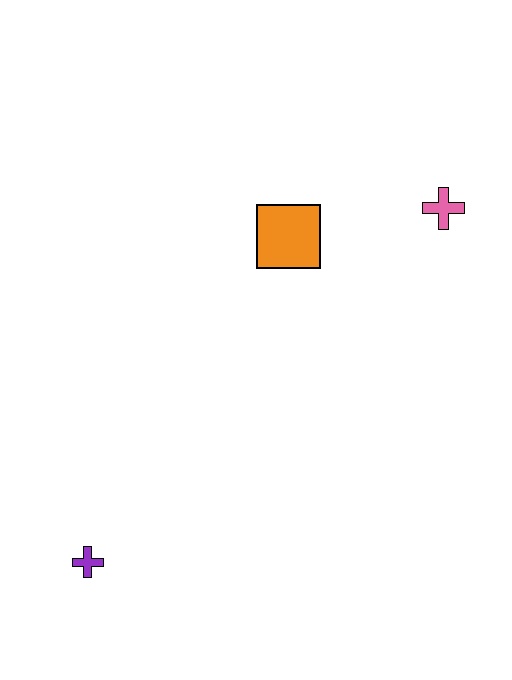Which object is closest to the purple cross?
The orange square is closest to the purple cross.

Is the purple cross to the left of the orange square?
Yes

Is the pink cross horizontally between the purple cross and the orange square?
No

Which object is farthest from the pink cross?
The purple cross is farthest from the pink cross.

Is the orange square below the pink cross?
Yes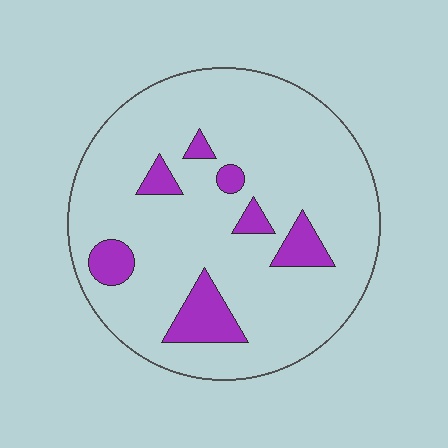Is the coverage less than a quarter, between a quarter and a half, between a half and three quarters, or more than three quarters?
Less than a quarter.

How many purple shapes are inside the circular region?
7.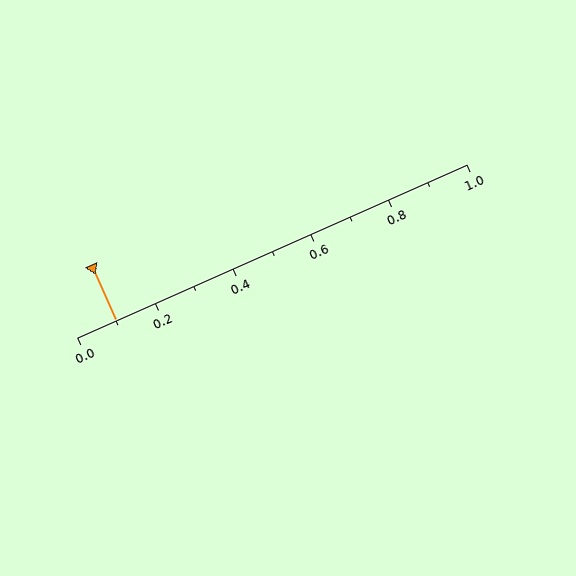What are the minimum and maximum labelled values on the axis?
The axis runs from 0.0 to 1.0.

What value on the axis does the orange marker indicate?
The marker indicates approximately 0.1.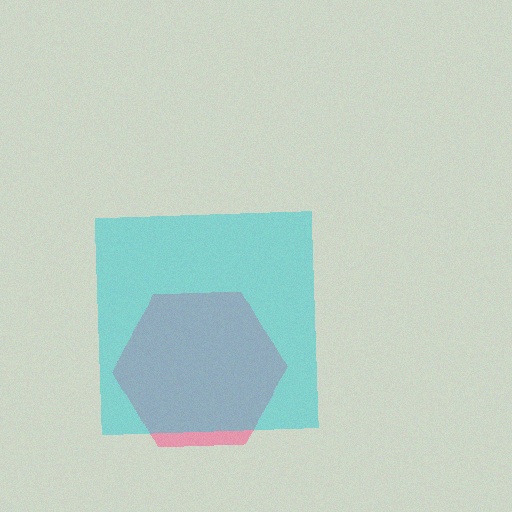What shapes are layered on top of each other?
The layered shapes are: a pink hexagon, a cyan square.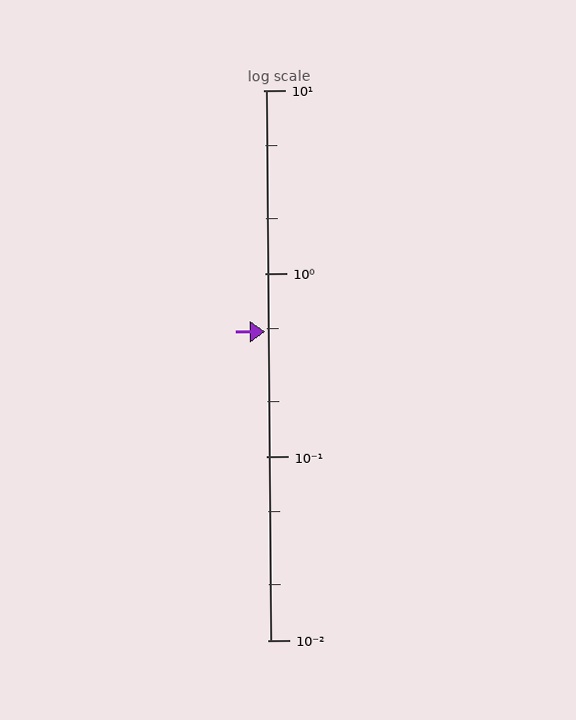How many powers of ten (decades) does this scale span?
The scale spans 3 decades, from 0.01 to 10.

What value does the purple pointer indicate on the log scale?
The pointer indicates approximately 0.48.